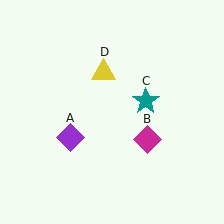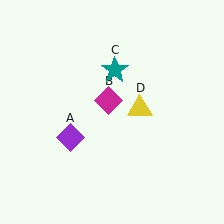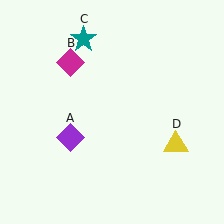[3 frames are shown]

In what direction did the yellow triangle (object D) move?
The yellow triangle (object D) moved down and to the right.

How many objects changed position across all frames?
3 objects changed position: magenta diamond (object B), teal star (object C), yellow triangle (object D).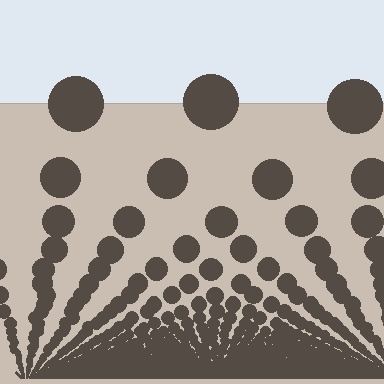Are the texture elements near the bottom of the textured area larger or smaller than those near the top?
Smaller. The gradient is inverted — elements near the bottom are smaller and denser.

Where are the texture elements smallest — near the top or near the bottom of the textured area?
Near the bottom.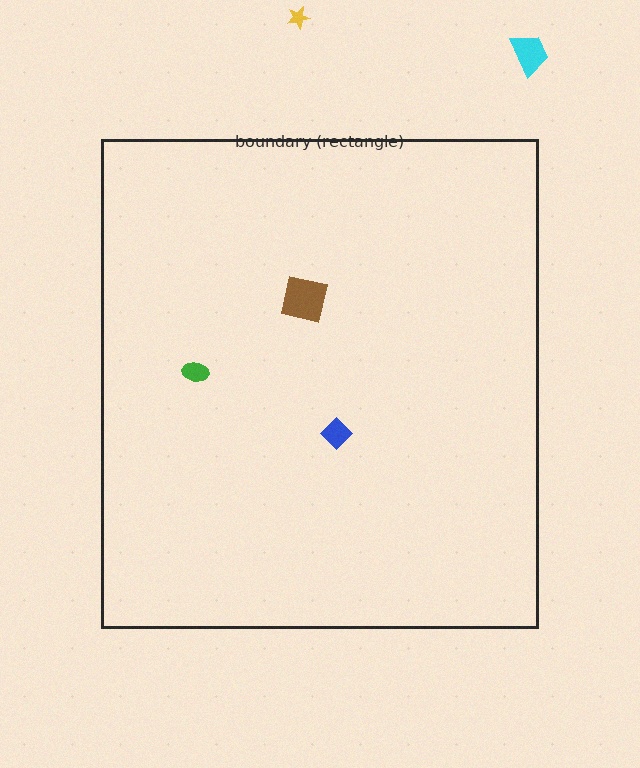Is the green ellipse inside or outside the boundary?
Inside.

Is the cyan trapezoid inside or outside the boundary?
Outside.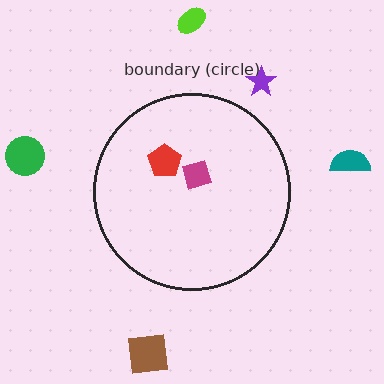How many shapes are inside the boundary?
2 inside, 5 outside.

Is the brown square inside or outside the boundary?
Outside.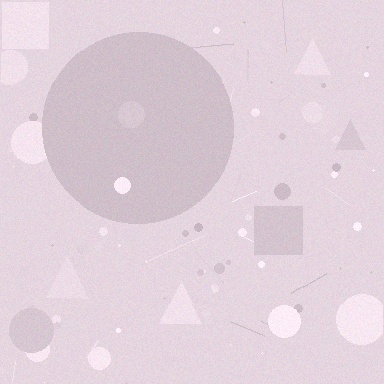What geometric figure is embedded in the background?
A circle is embedded in the background.